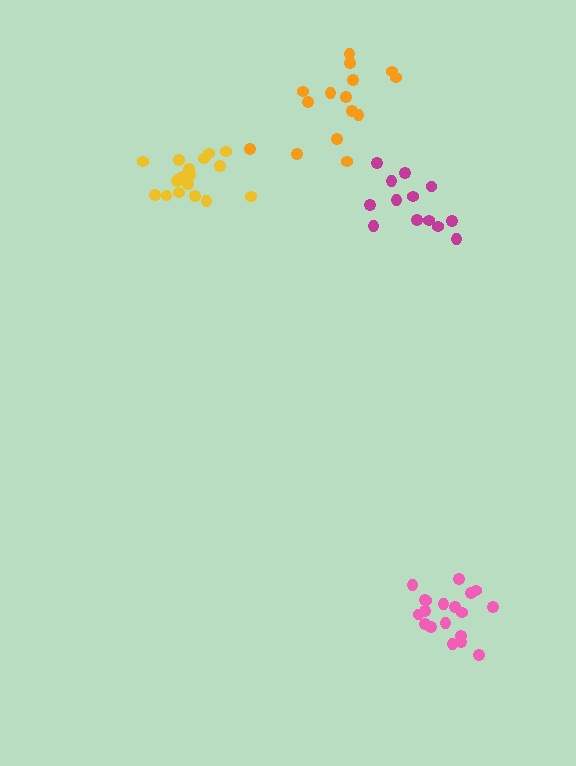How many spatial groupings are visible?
There are 4 spatial groupings.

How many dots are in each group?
Group 1: 15 dots, Group 2: 13 dots, Group 3: 19 dots, Group 4: 19 dots (66 total).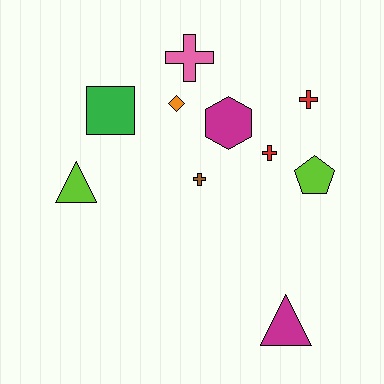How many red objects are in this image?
There are 2 red objects.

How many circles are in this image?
There are no circles.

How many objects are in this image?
There are 10 objects.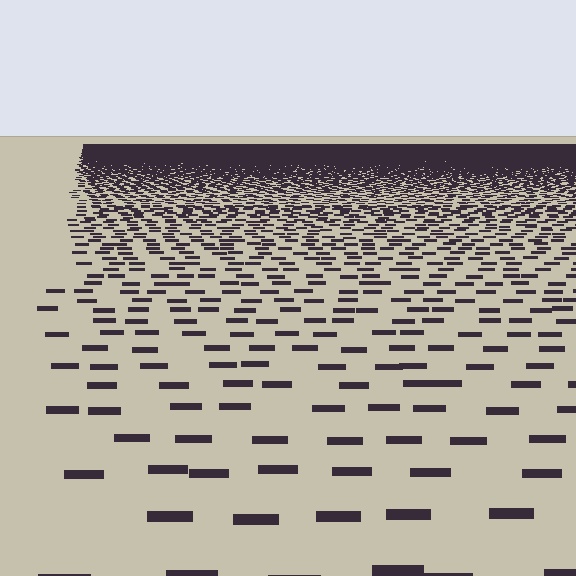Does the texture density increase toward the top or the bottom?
Density increases toward the top.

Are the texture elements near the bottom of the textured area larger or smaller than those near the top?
Larger. Near the bottom, elements are closer to the viewer and appear at a bigger on-screen size.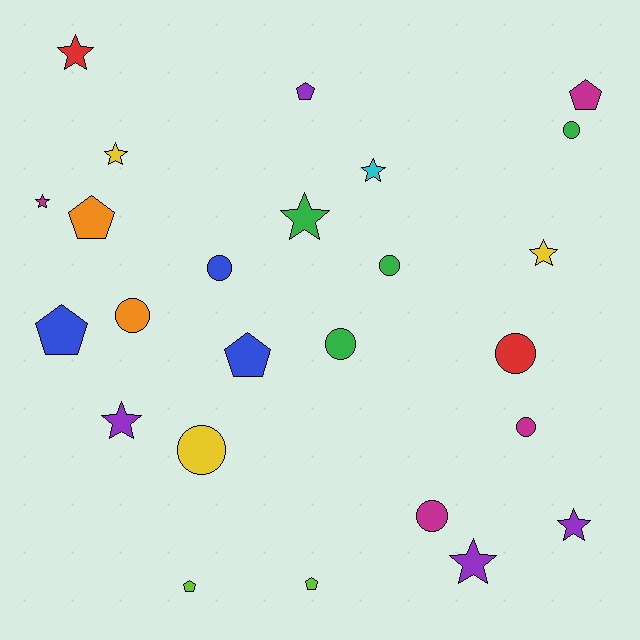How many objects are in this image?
There are 25 objects.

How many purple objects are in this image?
There are 4 purple objects.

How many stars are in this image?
There are 9 stars.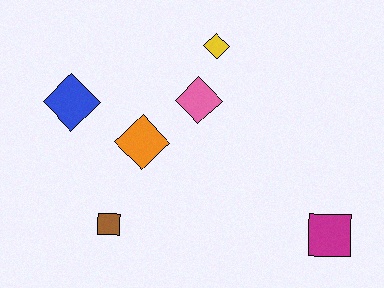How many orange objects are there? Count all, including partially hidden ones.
There is 1 orange object.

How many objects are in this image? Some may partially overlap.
There are 6 objects.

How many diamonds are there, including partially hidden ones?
There are 4 diamonds.